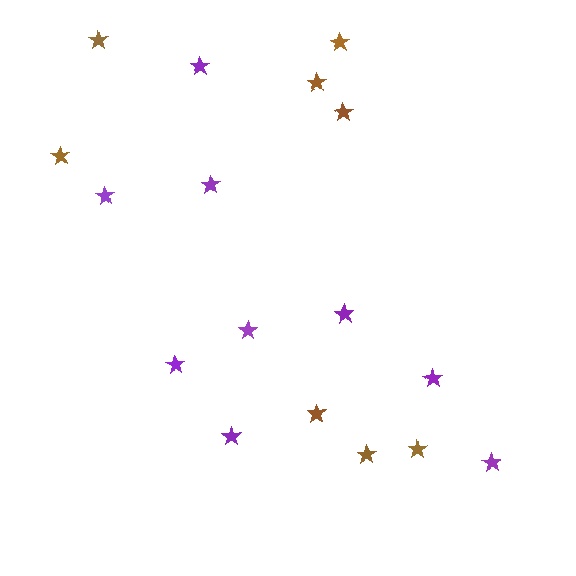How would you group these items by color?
There are 2 groups: one group of brown stars (8) and one group of purple stars (9).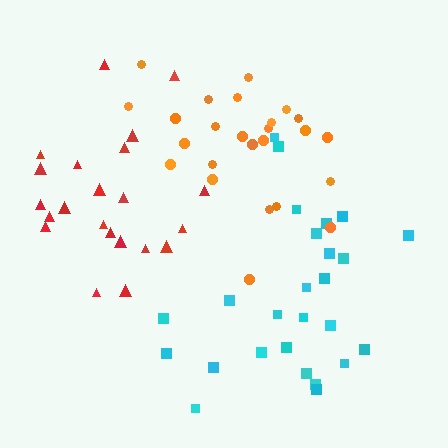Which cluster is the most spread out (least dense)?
Cyan.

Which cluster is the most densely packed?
Orange.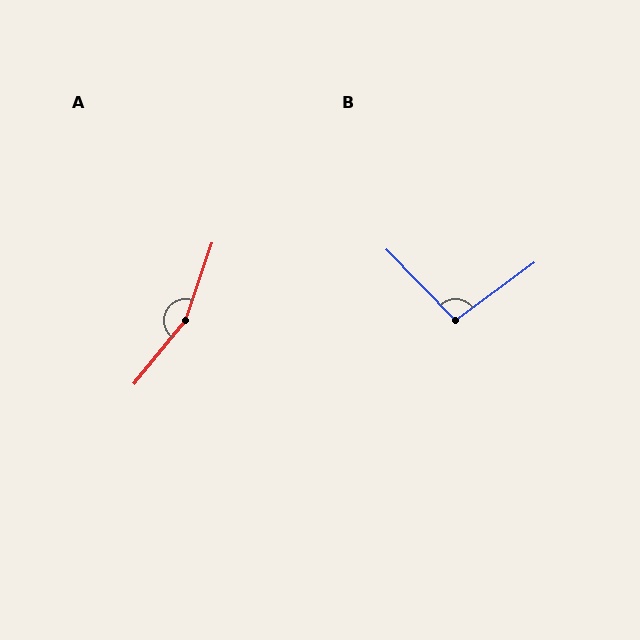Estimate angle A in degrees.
Approximately 160 degrees.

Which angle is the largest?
A, at approximately 160 degrees.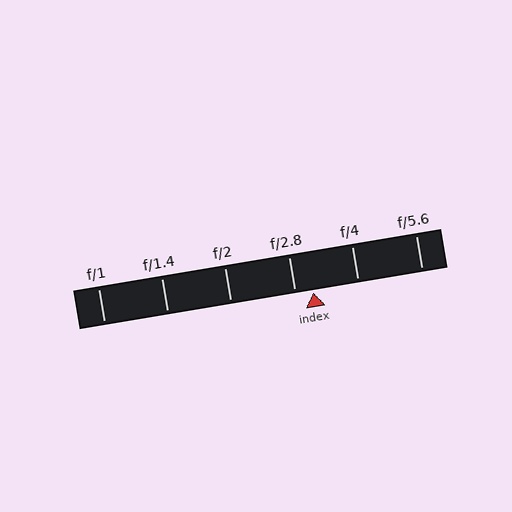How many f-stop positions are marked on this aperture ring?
There are 6 f-stop positions marked.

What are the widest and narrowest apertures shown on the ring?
The widest aperture shown is f/1 and the narrowest is f/5.6.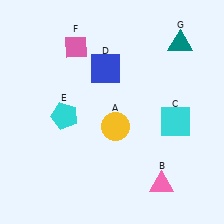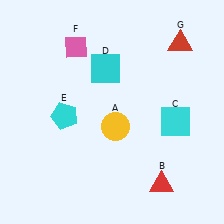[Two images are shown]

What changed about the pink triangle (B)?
In Image 1, B is pink. In Image 2, it changed to red.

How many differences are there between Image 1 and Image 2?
There are 3 differences between the two images.